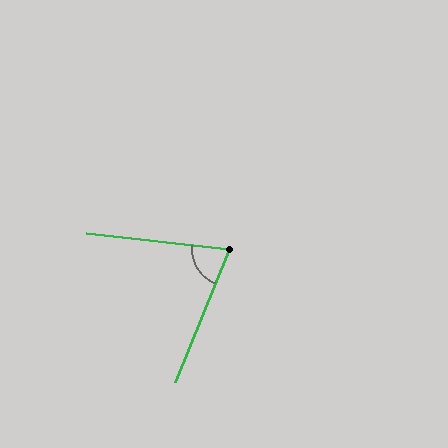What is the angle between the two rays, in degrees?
Approximately 75 degrees.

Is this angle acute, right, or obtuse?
It is acute.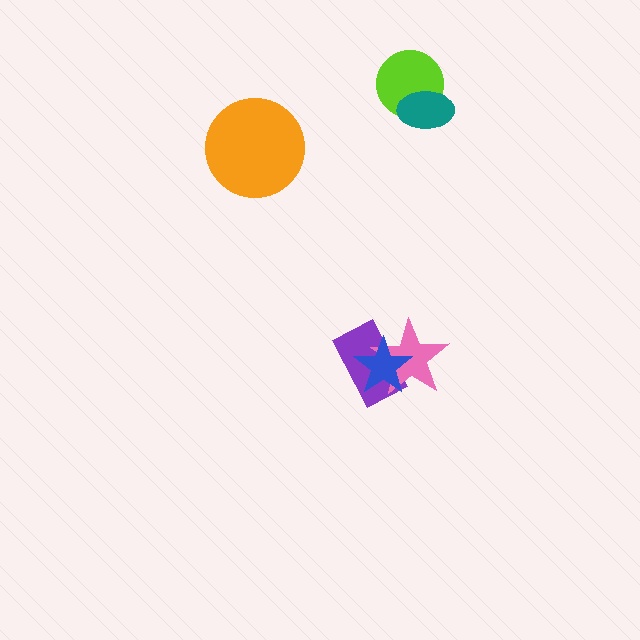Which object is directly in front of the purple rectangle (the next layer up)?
The pink star is directly in front of the purple rectangle.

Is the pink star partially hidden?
Yes, it is partially covered by another shape.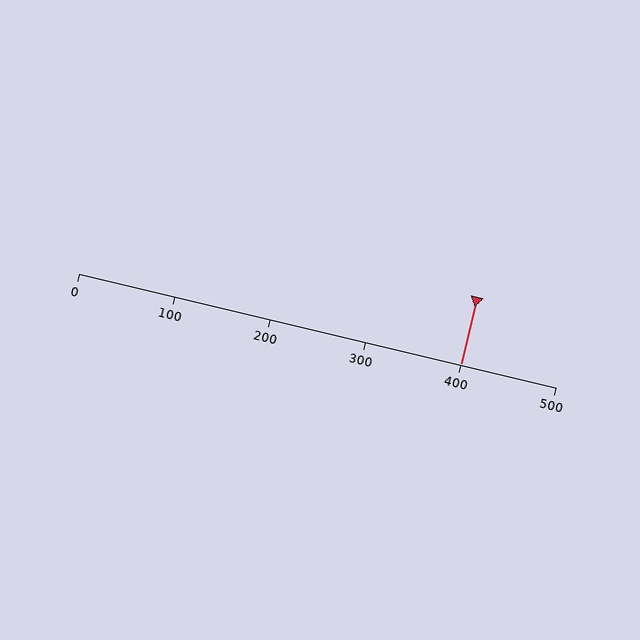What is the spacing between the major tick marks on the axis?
The major ticks are spaced 100 apart.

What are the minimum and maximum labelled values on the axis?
The axis runs from 0 to 500.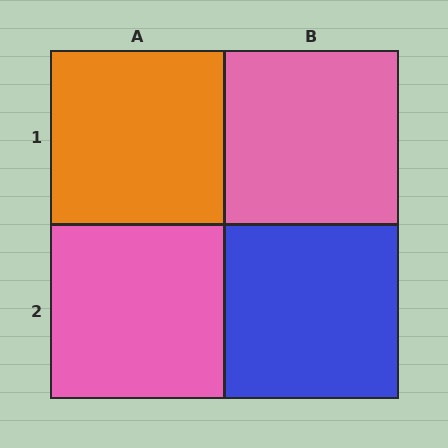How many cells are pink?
2 cells are pink.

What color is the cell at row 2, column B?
Blue.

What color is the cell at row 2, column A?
Pink.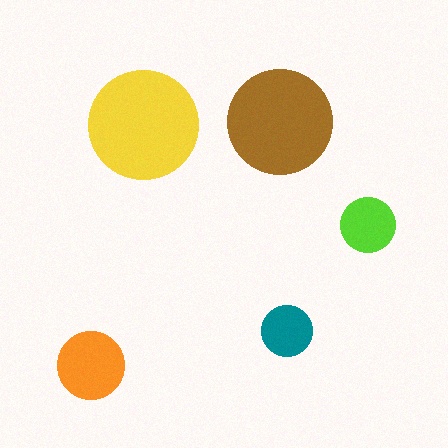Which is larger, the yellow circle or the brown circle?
The yellow one.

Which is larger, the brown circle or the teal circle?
The brown one.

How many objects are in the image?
There are 5 objects in the image.